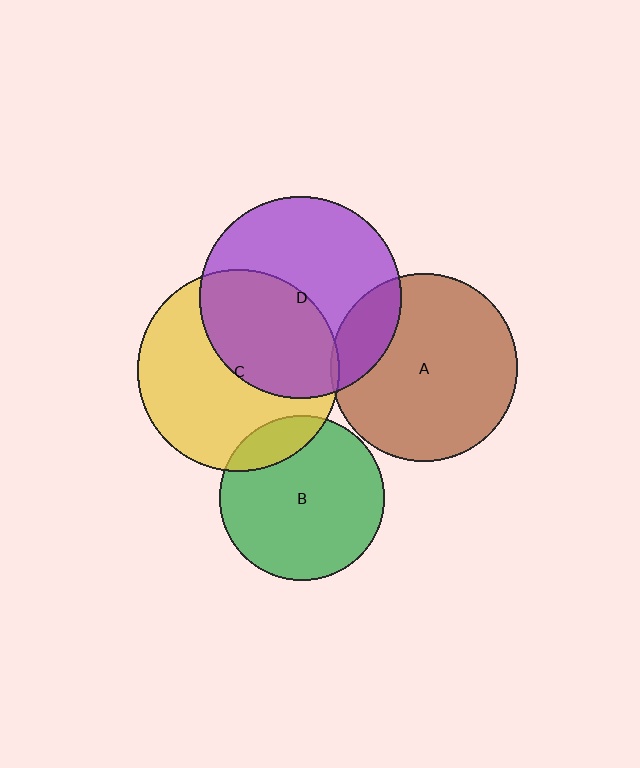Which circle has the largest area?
Circle C (yellow).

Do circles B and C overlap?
Yes.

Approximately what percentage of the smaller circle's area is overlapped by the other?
Approximately 15%.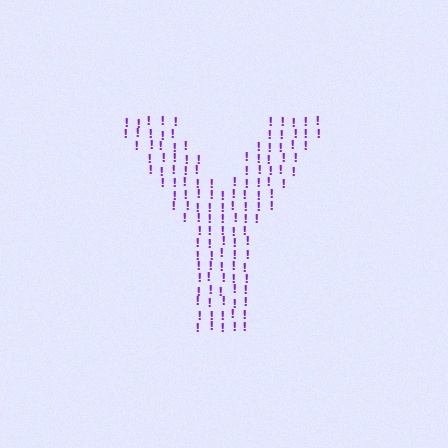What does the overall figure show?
The overall figure shows the letter Y.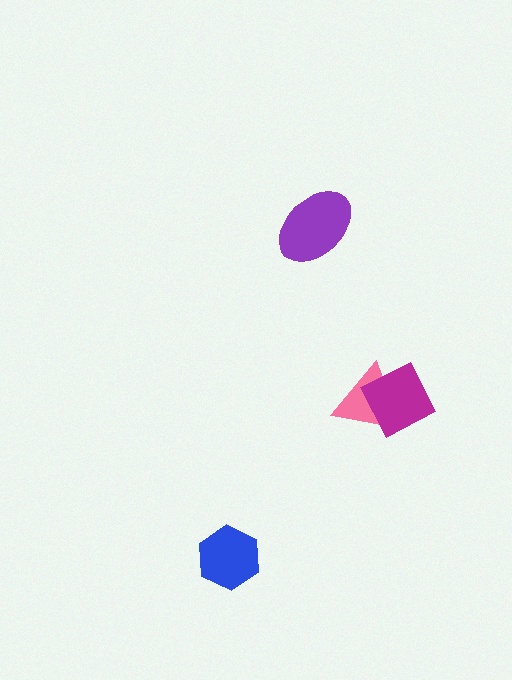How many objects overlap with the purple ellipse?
0 objects overlap with the purple ellipse.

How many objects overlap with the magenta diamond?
1 object overlaps with the magenta diamond.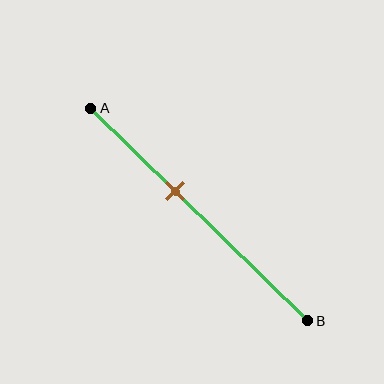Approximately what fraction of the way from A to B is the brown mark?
The brown mark is approximately 40% of the way from A to B.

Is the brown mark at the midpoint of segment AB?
No, the mark is at about 40% from A, not at the 50% midpoint.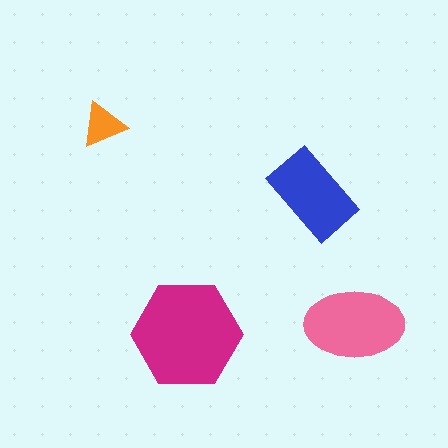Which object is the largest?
The magenta hexagon.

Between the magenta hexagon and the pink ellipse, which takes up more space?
The magenta hexagon.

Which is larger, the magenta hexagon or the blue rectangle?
The magenta hexagon.